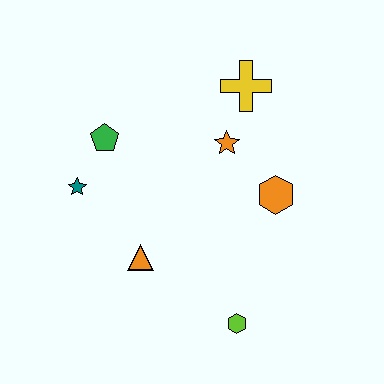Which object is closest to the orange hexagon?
The orange star is closest to the orange hexagon.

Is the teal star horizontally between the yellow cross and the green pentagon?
No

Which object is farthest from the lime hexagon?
The yellow cross is farthest from the lime hexagon.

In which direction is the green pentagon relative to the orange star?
The green pentagon is to the left of the orange star.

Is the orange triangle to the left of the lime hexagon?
Yes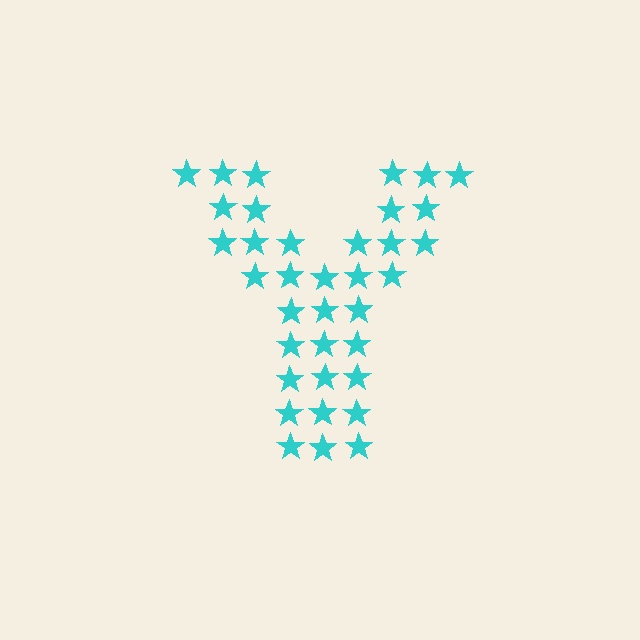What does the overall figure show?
The overall figure shows the letter Y.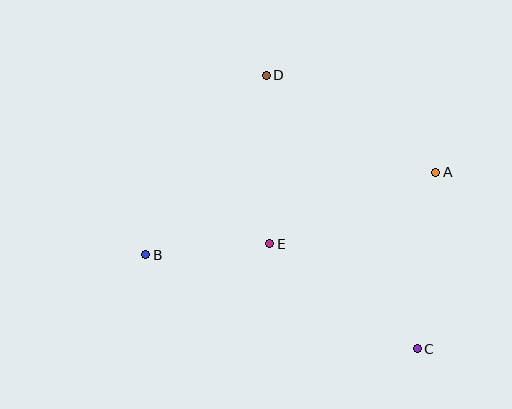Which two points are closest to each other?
Points B and E are closest to each other.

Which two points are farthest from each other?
Points C and D are farthest from each other.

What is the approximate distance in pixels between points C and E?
The distance between C and E is approximately 181 pixels.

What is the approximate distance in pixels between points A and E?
The distance between A and E is approximately 181 pixels.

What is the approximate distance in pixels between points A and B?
The distance between A and B is approximately 302 pixels.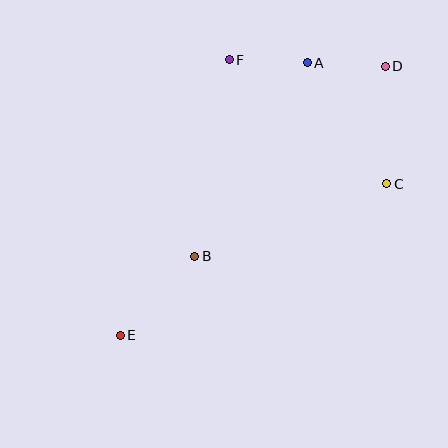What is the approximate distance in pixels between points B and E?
The distance between B and E is approximately 109 pixels.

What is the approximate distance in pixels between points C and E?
The distance between C and E is approximately 306 pixels.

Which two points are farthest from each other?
Points D and E are farthest from each other.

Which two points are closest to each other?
Points A and D are closest to each other.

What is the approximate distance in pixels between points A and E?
The distance between A and E is approximately 331 pixels.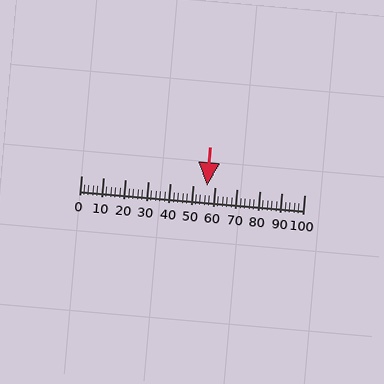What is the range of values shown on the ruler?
The ruler shows values from 0 to 100.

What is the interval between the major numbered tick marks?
The major tick marks are spaced 10 units apart.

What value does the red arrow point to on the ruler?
The red arrow points to approximately 56.